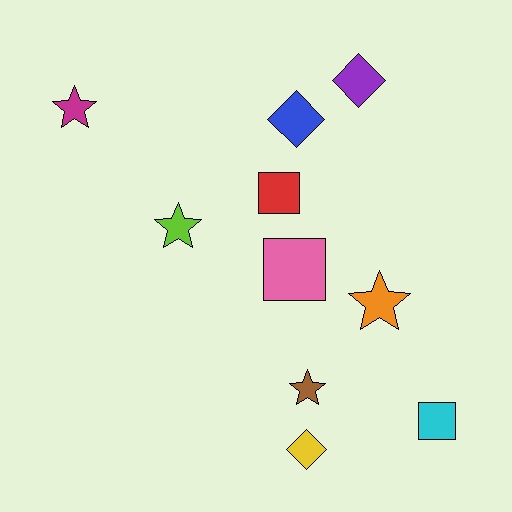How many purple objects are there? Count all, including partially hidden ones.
There is 1 purple object.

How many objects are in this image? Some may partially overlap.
There are 10 objects.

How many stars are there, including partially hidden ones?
There are 4 stars.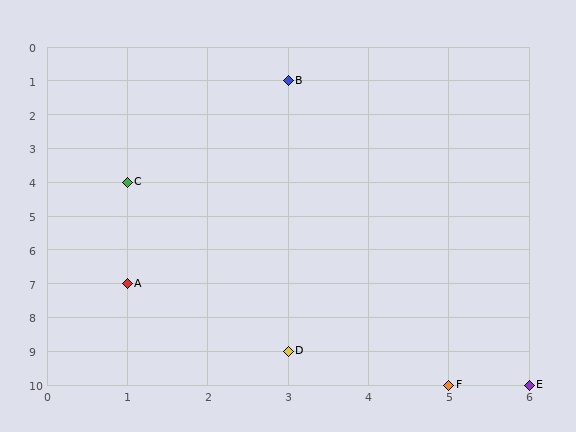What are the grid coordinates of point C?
Point C is at grid coordinates (1, 4).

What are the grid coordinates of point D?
Point D is at grid coordinates (3, 9).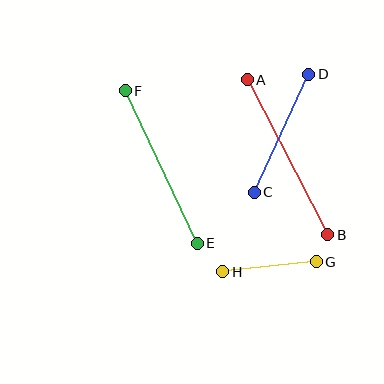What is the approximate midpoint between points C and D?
The midpoint is at approximately (281, 133) pixels.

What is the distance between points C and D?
The distance is approximately 130 pixels.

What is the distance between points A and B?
The distance is approximately 175 pixels.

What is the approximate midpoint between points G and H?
The midpoint is at approximately (270, 267) pixels.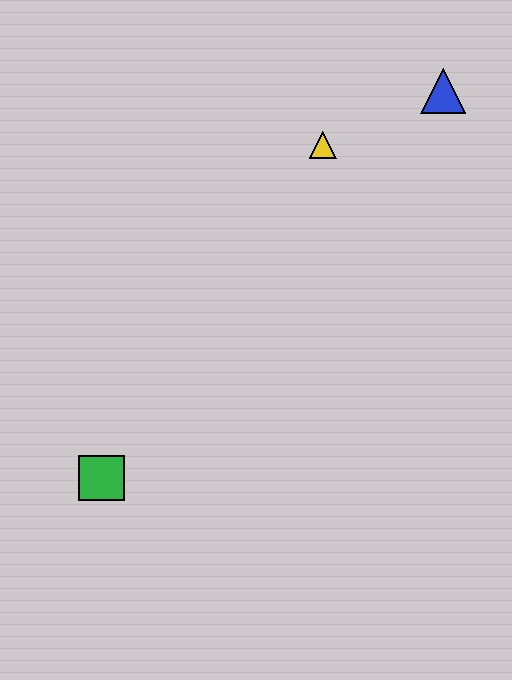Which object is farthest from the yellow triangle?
The green square is farthest from the yellow triangle.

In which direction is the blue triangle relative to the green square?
The blue triangle is above the green square.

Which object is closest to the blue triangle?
The yellow triangle is closest to the blue triangle.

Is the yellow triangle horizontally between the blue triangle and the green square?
Yes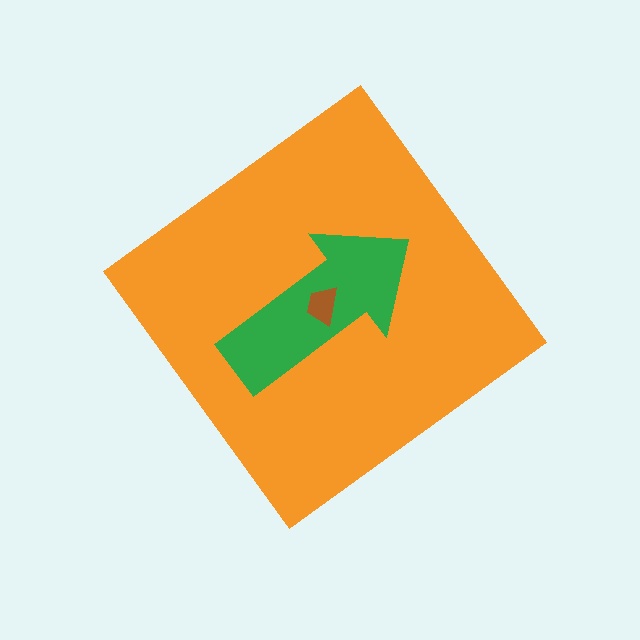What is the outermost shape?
The orange diamond.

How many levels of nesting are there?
3.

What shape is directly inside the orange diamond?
The green arrow.